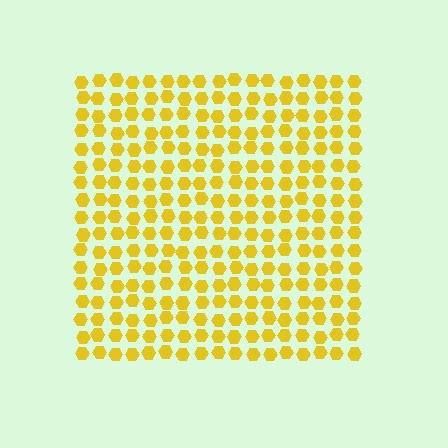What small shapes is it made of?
It is made of small hexagons.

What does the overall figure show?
The overall figure shows a square.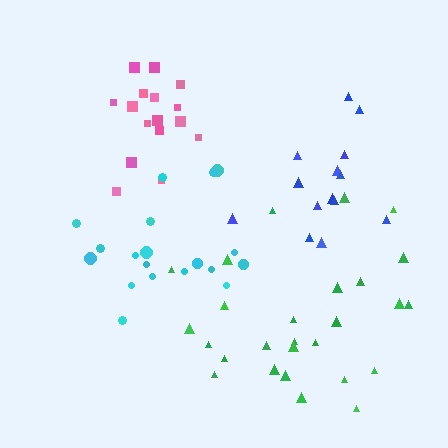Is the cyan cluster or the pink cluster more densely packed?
Pink.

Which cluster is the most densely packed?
Pink.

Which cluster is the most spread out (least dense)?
Green.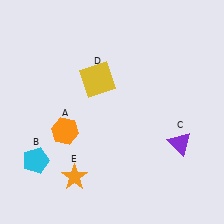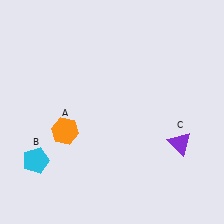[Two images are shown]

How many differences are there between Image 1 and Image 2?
There are 2 differences between the two images.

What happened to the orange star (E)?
The orange star (E) was removed in Image 2. It was in the bottom-left area of Image 1.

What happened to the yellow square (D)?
The yellow square (D) was removed in Image 2. It was in the top-left area of Image 1.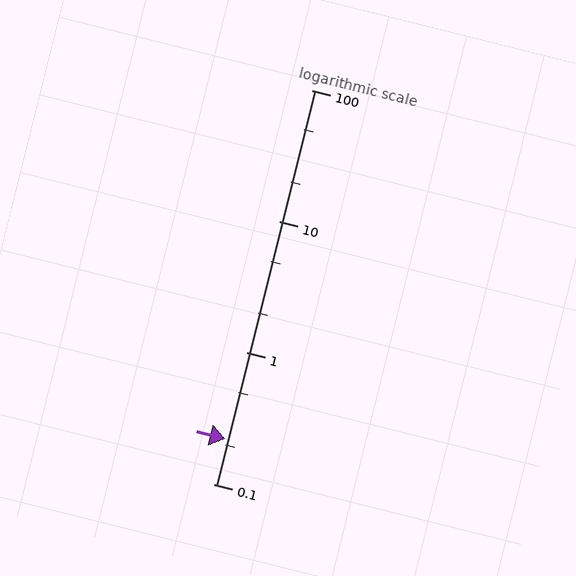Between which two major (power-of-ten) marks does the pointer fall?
The pointer is between 0.1 and 1.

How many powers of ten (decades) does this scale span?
The scale spans 3 decades, from 0.1 to 100.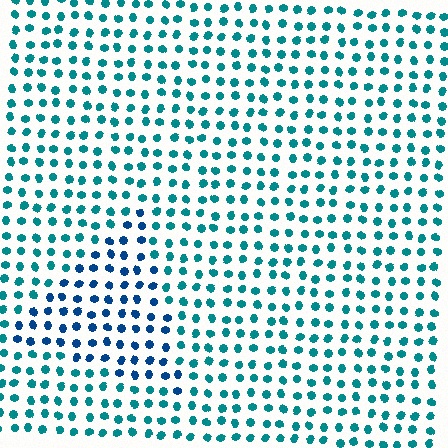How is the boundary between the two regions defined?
The boundary is defined purely by a slight shift in hue (about 31 degrees). Spacing, size, and orientation are identical on both sides.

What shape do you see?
I see a triangle.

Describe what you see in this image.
The image is filled with small teal elements in a uniform arrangement. A triangle-shaped region is visible where the elements are tinted to a slightly different hue, forming a subtle color boundary.